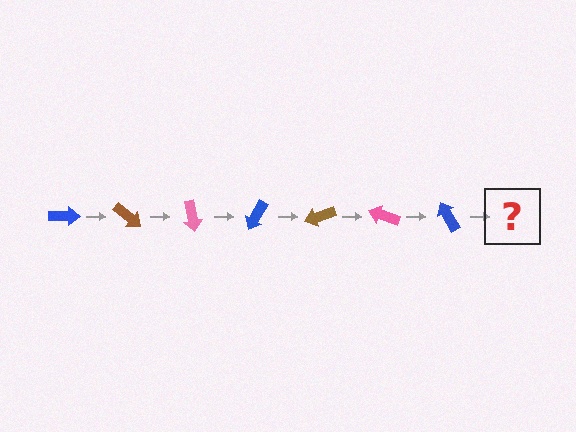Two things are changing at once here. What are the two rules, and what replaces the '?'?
The two rules are that it rotates 40 degrees each step and the color cycles through blue, brown, and pink. The '?' should be a brown arrow, rotated 280 degrees from the start.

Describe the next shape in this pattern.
It should be a brown arrow, rotated 280 degrees from the start.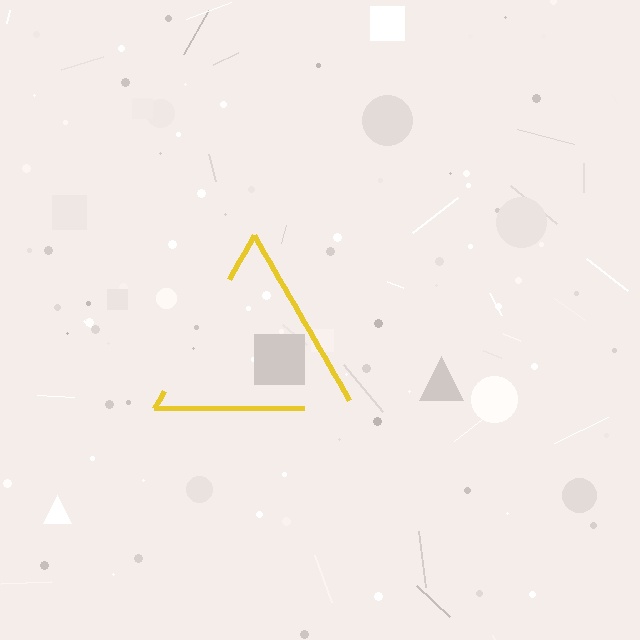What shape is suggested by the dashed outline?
The dashed outline suggests a triangle.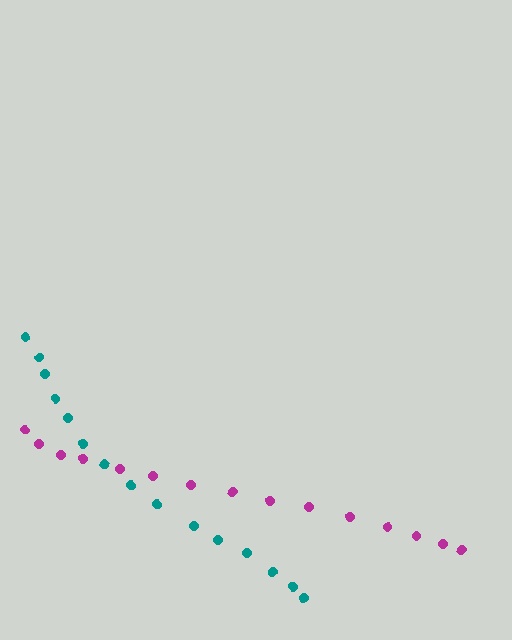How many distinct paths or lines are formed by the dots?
There are 2 distinct paths.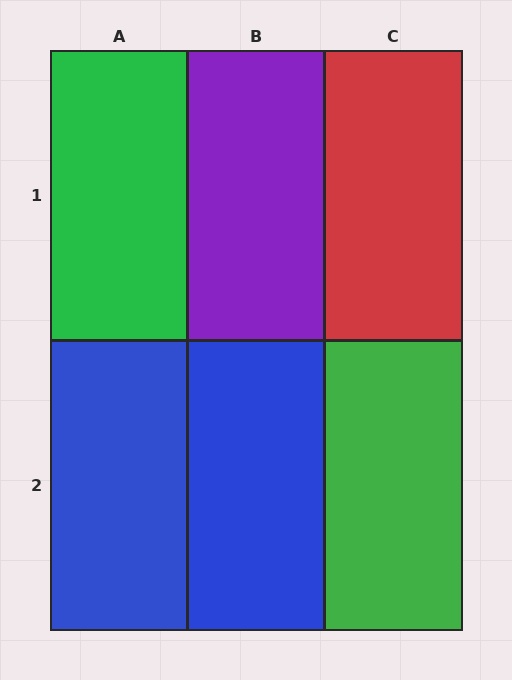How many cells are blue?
2 cells are blue.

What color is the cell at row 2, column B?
Blue.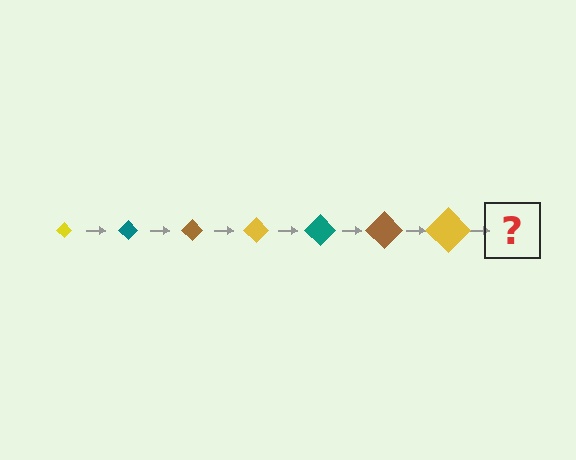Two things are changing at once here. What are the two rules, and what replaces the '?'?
The two rules are that the diamond grows larger each step and the color cycles through yellow, teal, and brown. The '?' should be a teal diamond, larger than the previous one.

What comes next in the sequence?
The next element should be a teal diamond, larger than the previous one.